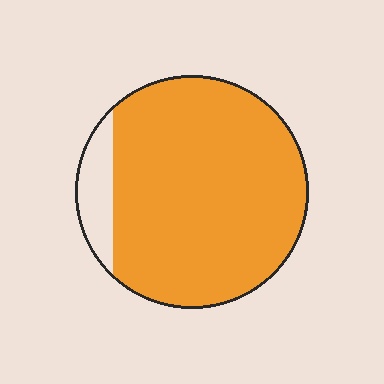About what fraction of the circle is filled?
About nine tenths (9/10).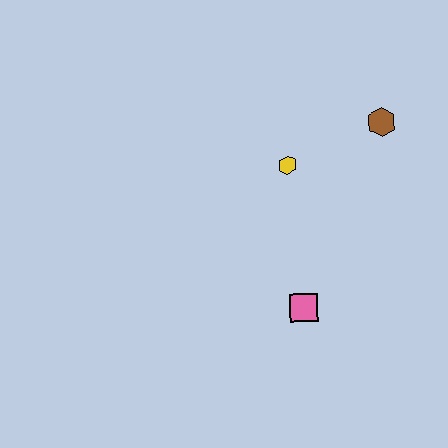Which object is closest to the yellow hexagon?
The brown hexagon is closest to the yellow hexagon.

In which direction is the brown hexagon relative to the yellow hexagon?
The brown hexagon is to the right of the yellow hexagon.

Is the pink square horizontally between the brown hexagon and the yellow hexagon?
Yes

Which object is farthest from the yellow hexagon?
The pink square is farthest from the yellow hexagon.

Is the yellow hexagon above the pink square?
Yes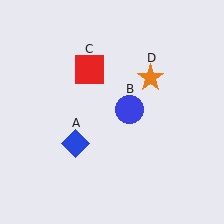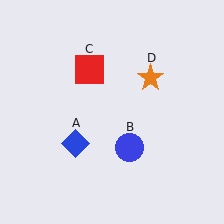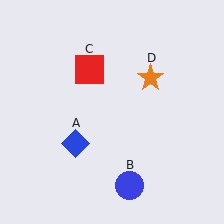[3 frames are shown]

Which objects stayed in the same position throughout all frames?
Blue diamond (object A) and red square (object C) and orange star (object D) remained stationary.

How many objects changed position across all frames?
1 object changed position: blue circle (object B).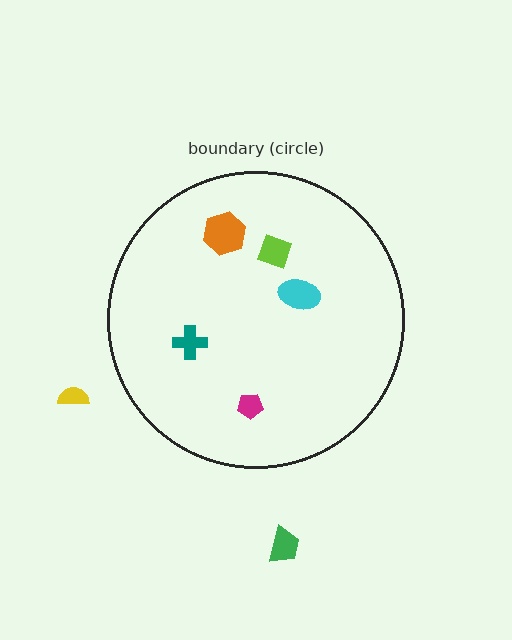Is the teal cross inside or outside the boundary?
Inside.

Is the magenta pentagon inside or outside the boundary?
Inside.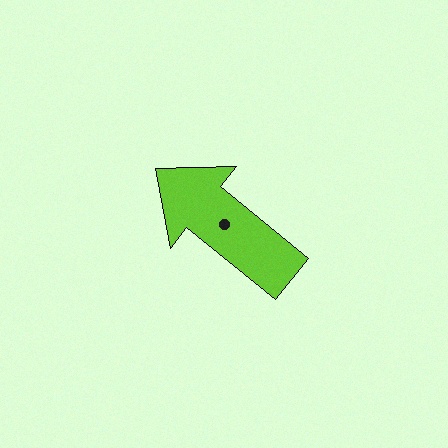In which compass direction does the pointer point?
Northwest.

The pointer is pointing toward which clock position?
Roughly 10 o'clock.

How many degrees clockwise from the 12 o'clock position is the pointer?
Approximately 309 degrees.